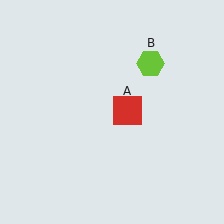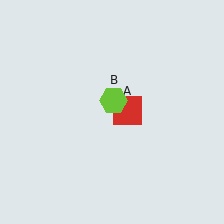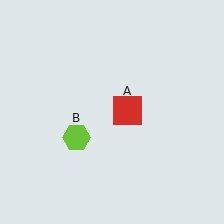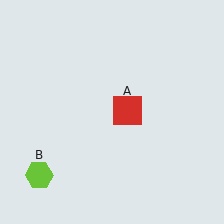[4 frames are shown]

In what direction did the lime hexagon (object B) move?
The lime hexagon (object B) moved down and to the left.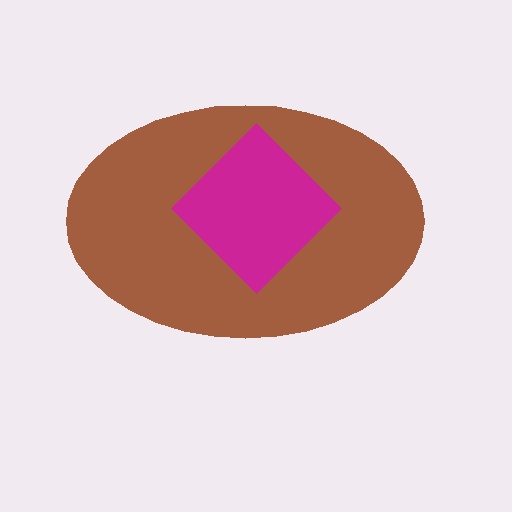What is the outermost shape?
The brown ellipse.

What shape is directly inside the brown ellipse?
The magenta diamond.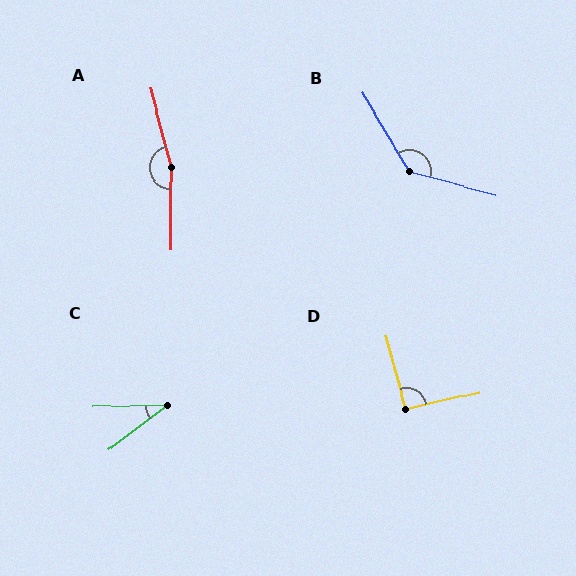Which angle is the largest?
A, at approximately 165 degrees.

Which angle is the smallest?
C, at approximately 35 degrees.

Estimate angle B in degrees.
Approximately 136 degrees.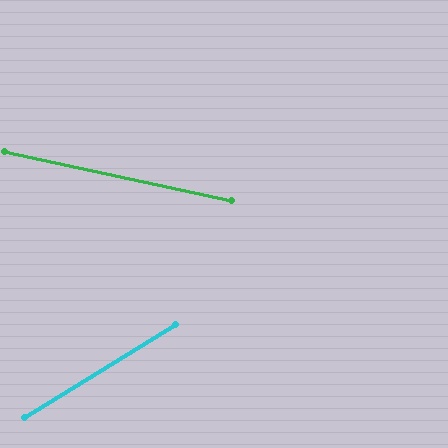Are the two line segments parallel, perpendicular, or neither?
Neither parallel nor perpendicular — they differ by about 44°.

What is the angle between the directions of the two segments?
Approximately 44 degrees.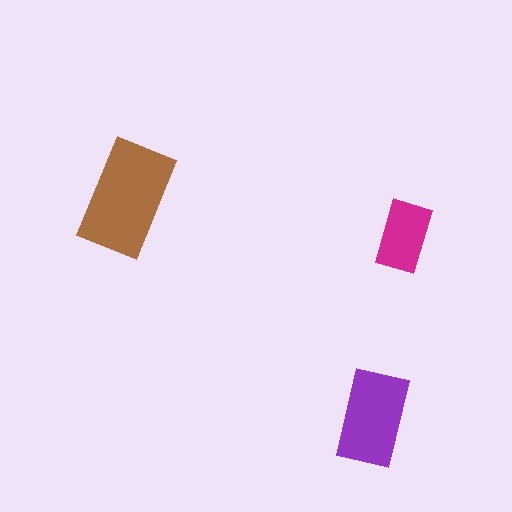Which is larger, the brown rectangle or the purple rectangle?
The brown one.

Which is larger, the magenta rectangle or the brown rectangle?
The brown one.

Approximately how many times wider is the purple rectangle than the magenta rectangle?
About 1.5 times wider.